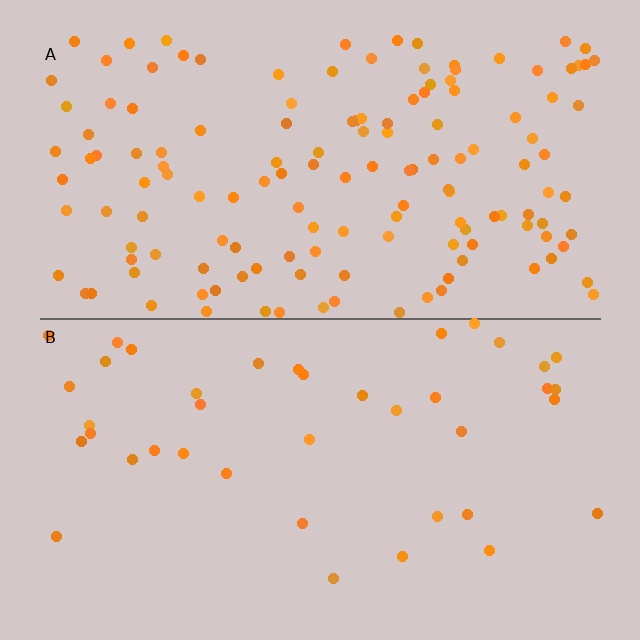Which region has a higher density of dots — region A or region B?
A (the top).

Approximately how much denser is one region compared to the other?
Approximately 3.5× — region A over region B.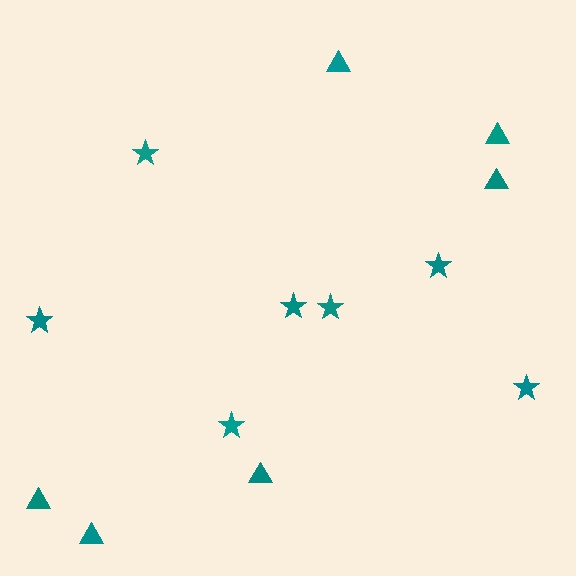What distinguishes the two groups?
There are 2 groups: one group of triangles (6) and one group of stars (7).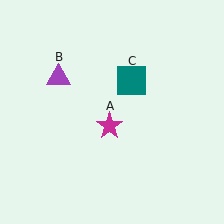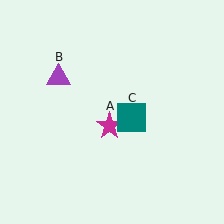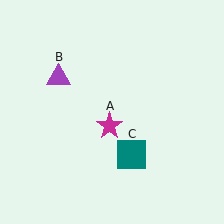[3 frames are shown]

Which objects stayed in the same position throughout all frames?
Magenta star (object A) and purple triangle (object B) remained stationary.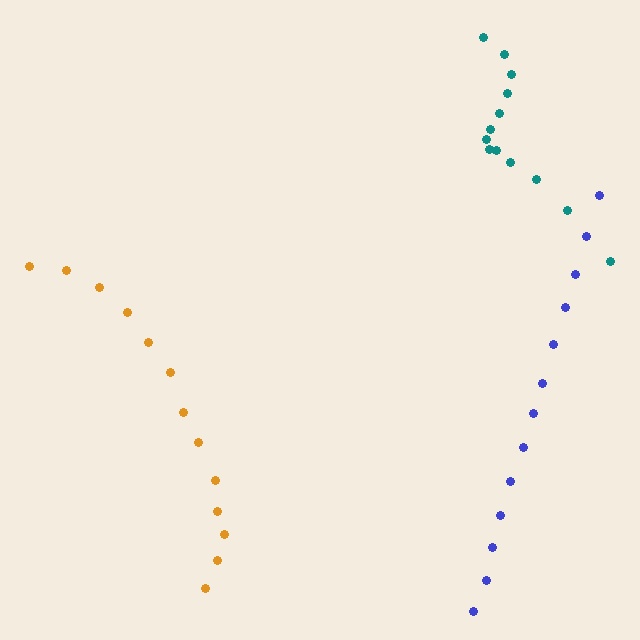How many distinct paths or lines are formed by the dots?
There are 3 distinct paths.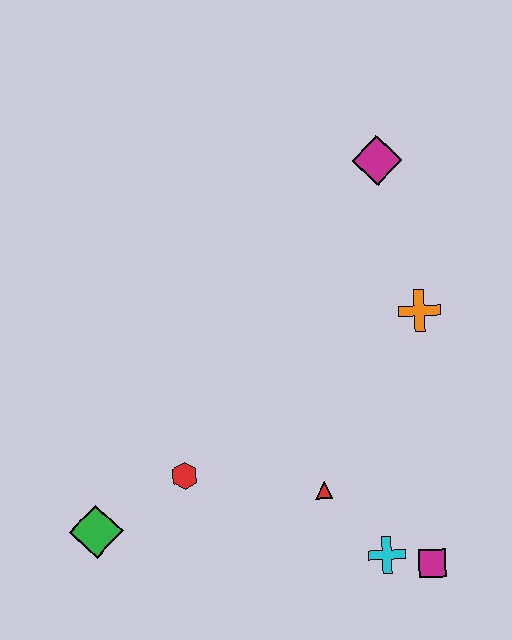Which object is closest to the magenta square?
The cyan cross is closest to the magenta square.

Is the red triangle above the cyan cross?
Yes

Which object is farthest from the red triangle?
The magenta diamond is farthest from the red triangle.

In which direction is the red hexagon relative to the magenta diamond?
The red hexagon is below the magenta diamond.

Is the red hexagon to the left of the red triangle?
Yes